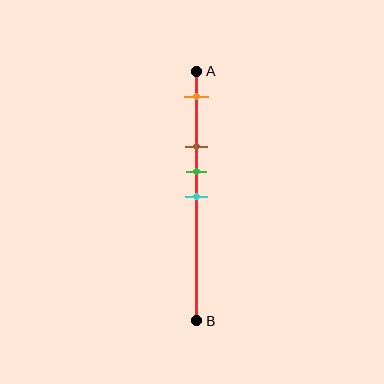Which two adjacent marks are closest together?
The green and cyan marks are the closest adjacent pair.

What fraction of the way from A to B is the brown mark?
The brown mark is approximately 30% (0.3) of the way from A to B.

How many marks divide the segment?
There are 4 marks dividing the segment.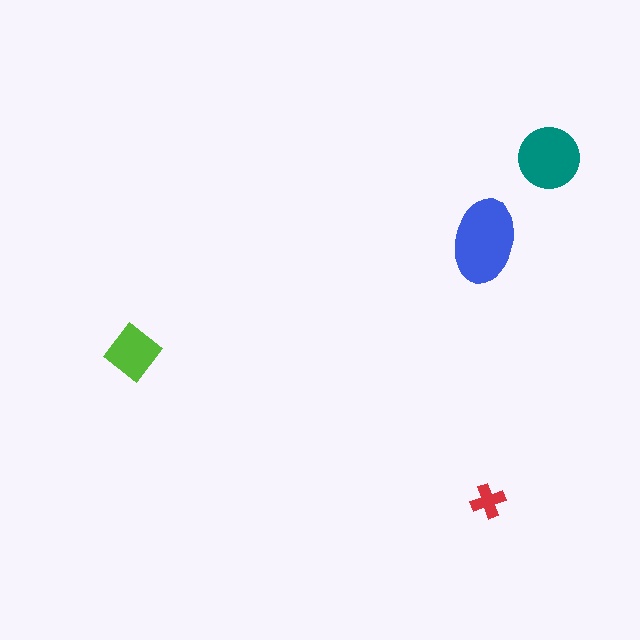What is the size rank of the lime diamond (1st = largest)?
3rd.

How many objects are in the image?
There are 4 objects in the image.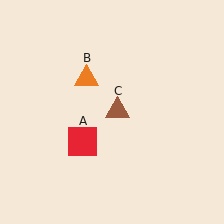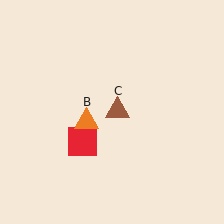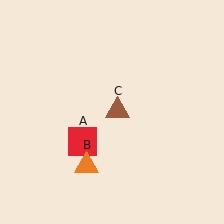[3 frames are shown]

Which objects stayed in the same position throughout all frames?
Red square (object A) and brown triangle (object C) remained stationary.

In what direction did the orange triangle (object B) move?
The orange triangle (object B) moved down.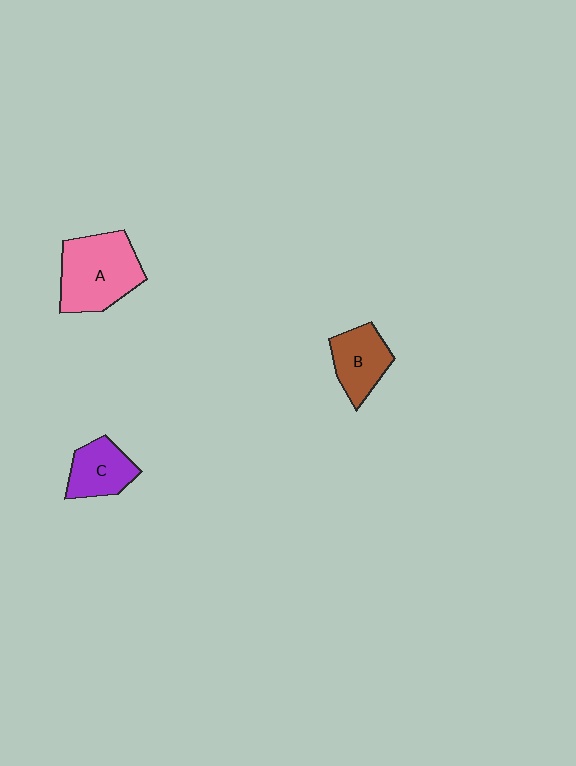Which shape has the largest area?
Shape A (pink).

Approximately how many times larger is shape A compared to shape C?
Approximately 1.7 times.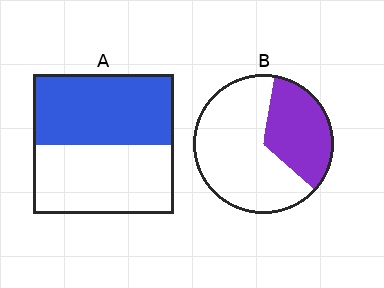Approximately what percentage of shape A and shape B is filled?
A is approximately 50% and B is approximately 35%.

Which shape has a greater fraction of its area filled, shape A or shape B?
Shape A.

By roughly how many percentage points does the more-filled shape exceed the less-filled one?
By roughly 15 percentage points (A over B).